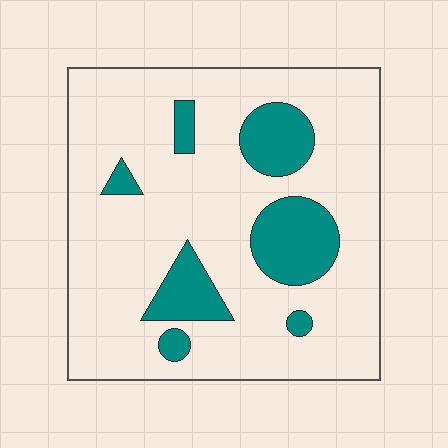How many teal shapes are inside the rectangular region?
7.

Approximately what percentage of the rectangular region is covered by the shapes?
Approximately 20%.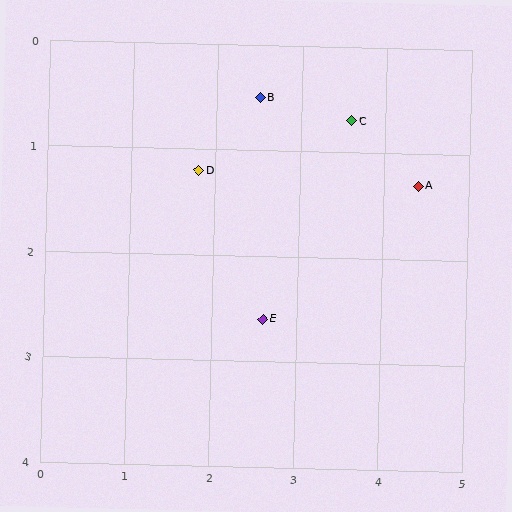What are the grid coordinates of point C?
Point C is at approximately (3.6, 0.7).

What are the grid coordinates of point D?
Point D is at approximately (1.8, 1.2).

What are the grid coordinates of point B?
Point B is at approximately (2.5, 0.5).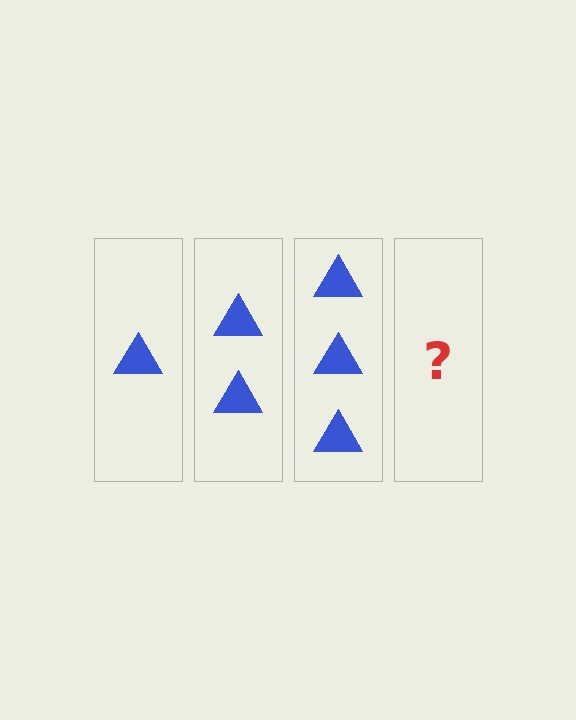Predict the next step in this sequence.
The next step is 4 triangles.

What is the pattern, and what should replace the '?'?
The pattern is that each step adds one more triangle. The '?' should be 4 triangles.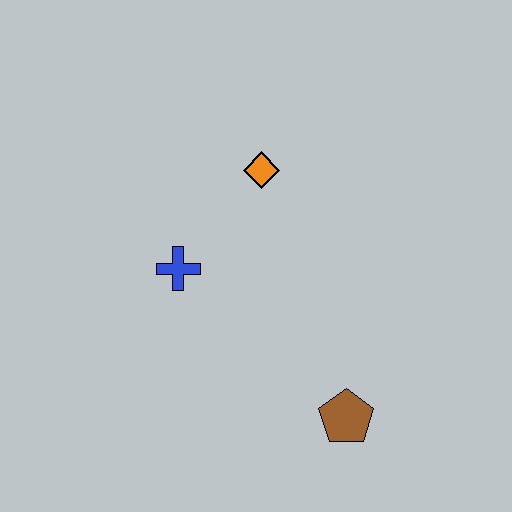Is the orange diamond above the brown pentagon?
Yes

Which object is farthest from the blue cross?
The brown pentagon is farthest from the blue cross.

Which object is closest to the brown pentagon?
The blue cross is closest to the brown pentagon.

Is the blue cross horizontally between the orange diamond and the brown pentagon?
No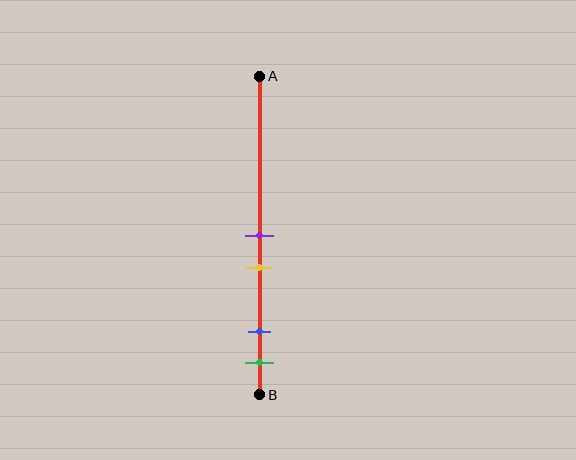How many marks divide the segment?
There are 4 marks dividing the segment.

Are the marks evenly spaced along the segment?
No, the marks are not evenly spaced.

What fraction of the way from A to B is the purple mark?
The purple mark is approximately 50% (0.5) of the way from A to B.